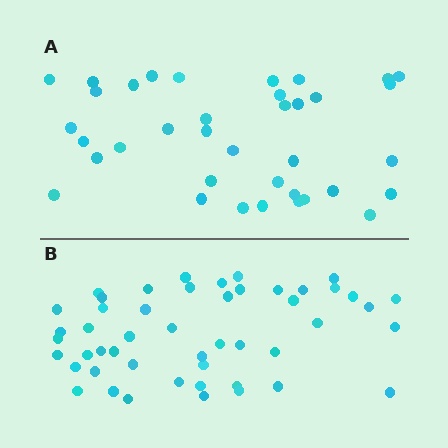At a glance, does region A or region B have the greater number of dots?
Region B (the bottom region) has more dots.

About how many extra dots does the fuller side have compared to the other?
Region B has roughly 12 or so more dots than region A.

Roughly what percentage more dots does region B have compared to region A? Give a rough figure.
About 30% more.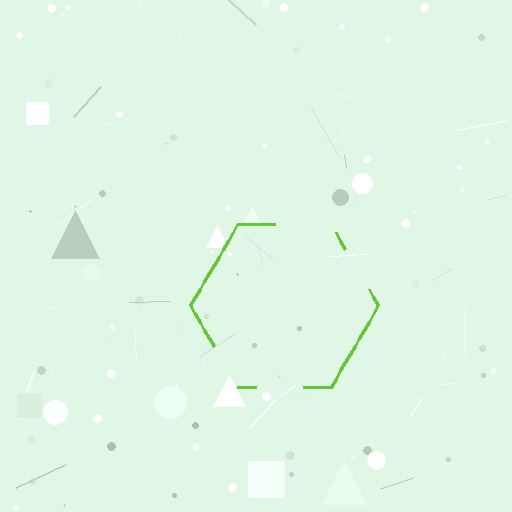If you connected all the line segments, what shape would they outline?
They would outline a hexagon.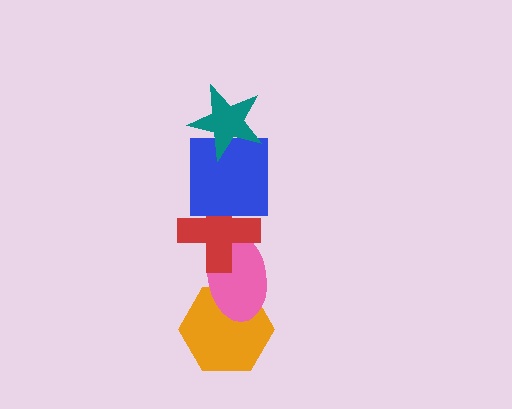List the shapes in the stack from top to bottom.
From top to bottom: the teal star, the blue square, the red cross, the pink ellipse, the orange hexagon.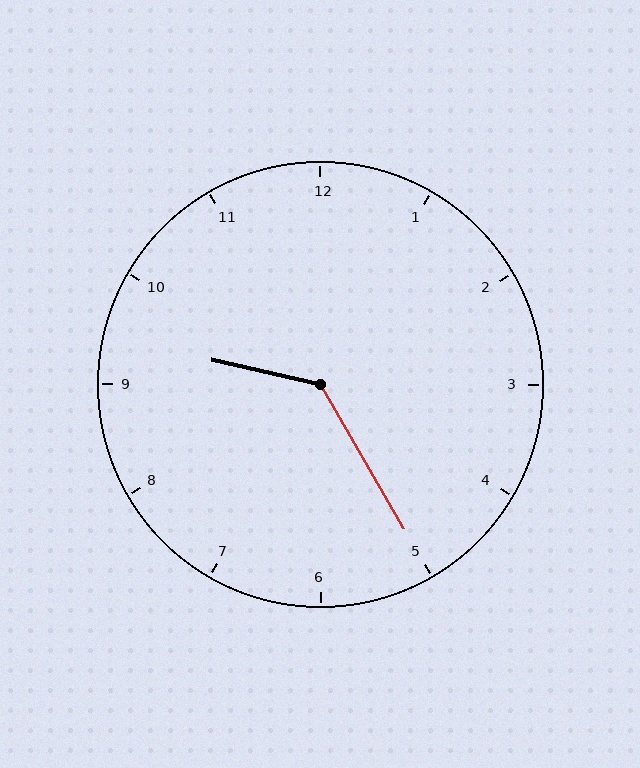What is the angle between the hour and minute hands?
Approximately 132 degrees.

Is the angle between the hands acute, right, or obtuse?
It is obtuse.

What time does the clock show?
9:25.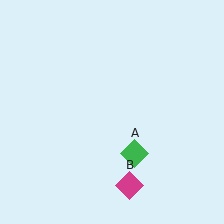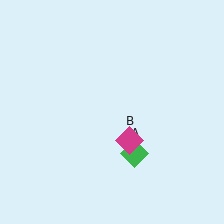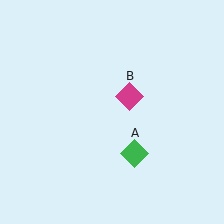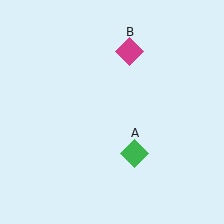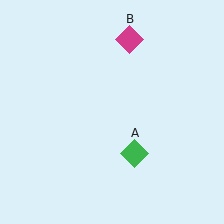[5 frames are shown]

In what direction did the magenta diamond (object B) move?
The magenta diamond (object B) moved up.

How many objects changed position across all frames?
1 object changed position: magenta diamond (object B).